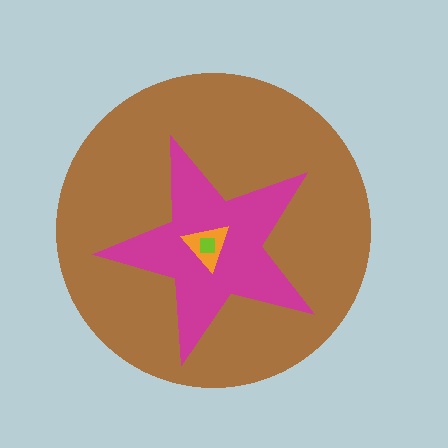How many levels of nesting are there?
4.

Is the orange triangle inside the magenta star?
Yes.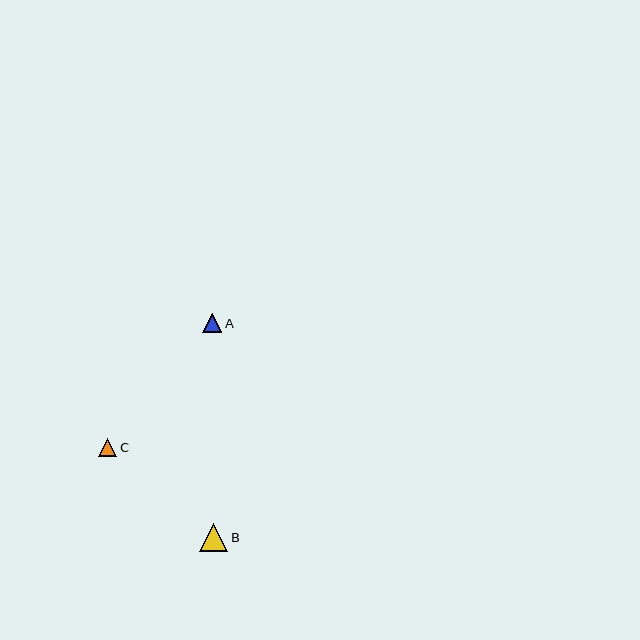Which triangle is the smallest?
Triangle C is the smallest with a size of approximately 18 pixels.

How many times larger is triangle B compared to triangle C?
Triangle B is approximately 1.5 times the size of triangle C.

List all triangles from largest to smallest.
From largest to smallest: B, A, C.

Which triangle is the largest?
Triangle B is the largest with a size of approximately 28 pixels.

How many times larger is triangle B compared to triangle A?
Triangle B is approximately 1.4 times the size of triangle A.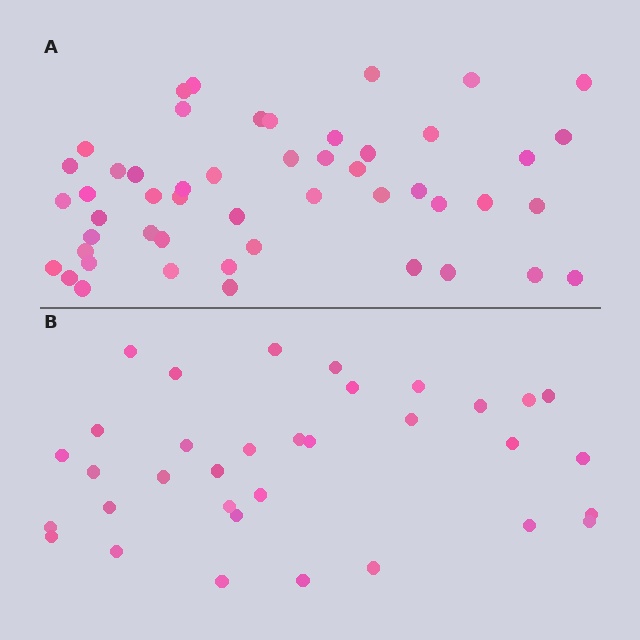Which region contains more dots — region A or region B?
Region A (the top region) has more dots.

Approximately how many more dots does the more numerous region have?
Region A has approximately 15 more dots than region B.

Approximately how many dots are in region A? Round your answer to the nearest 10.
About 50 dots.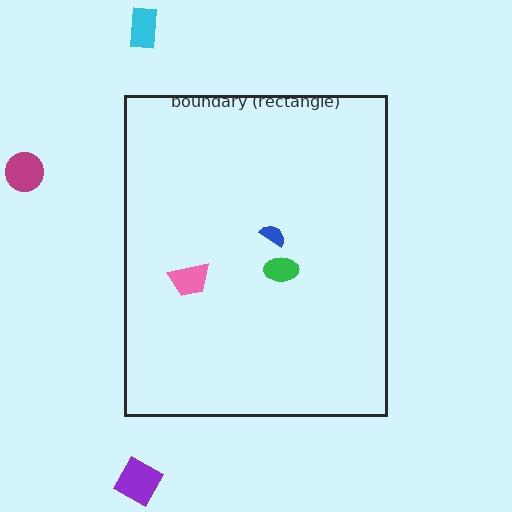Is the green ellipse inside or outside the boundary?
Inside.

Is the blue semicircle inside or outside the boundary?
Inside.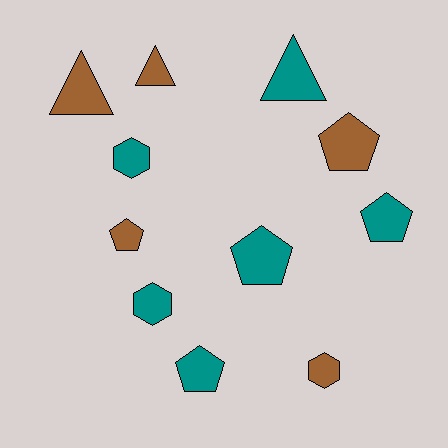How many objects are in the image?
There are 11 objects.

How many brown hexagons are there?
There is 1 brown hexagon.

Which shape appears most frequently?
Pentagon, with 5 objects.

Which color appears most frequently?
Teal, with 6 objects.